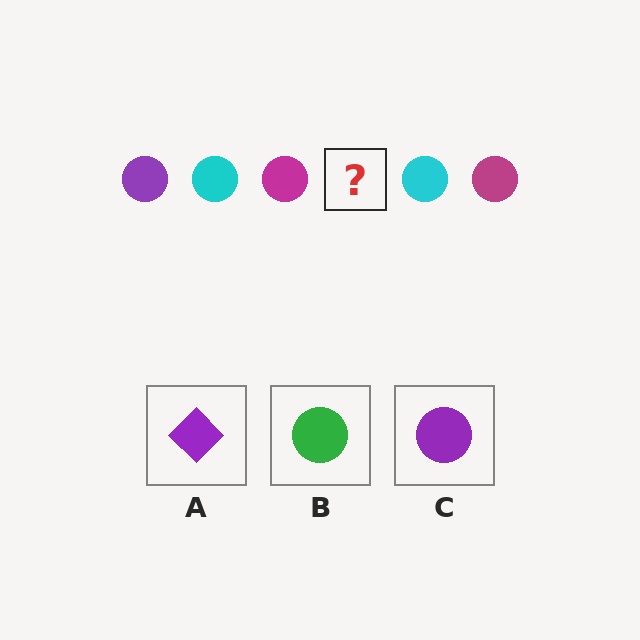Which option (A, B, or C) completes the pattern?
C.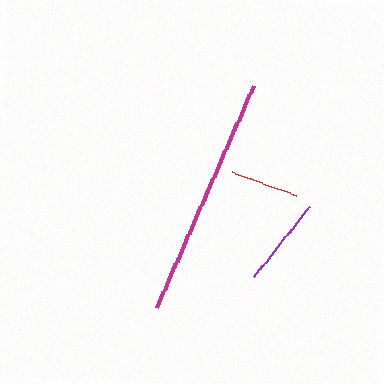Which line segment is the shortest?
The red line is the shortest at approximately 68 pixels.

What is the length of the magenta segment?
The magenta segment is approximately 242 pixels long.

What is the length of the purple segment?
The purple segment is approximately 90 pixels long.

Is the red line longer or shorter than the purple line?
The purple line is longer than the red line.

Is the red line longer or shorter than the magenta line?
The magenta line is longer than the red line.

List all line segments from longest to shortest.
From longest to shortest: magenta, purple, red.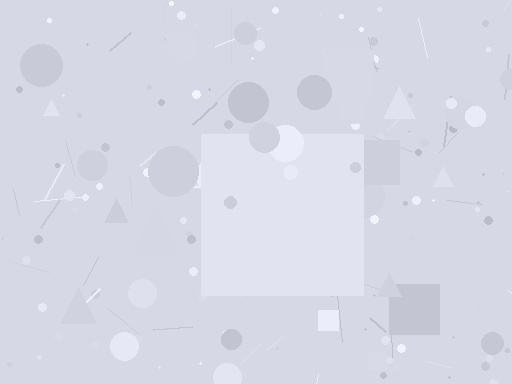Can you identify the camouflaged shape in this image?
The camouflaged shape is a square.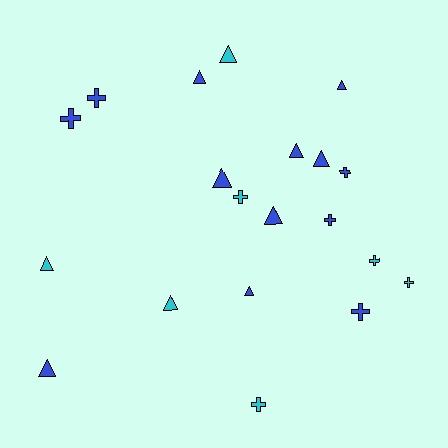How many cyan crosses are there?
There are 4 cyan crosses.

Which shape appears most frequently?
Triangle, with 11 objects.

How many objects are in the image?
There are 20 objects.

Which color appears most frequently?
Blue, with 13 objects.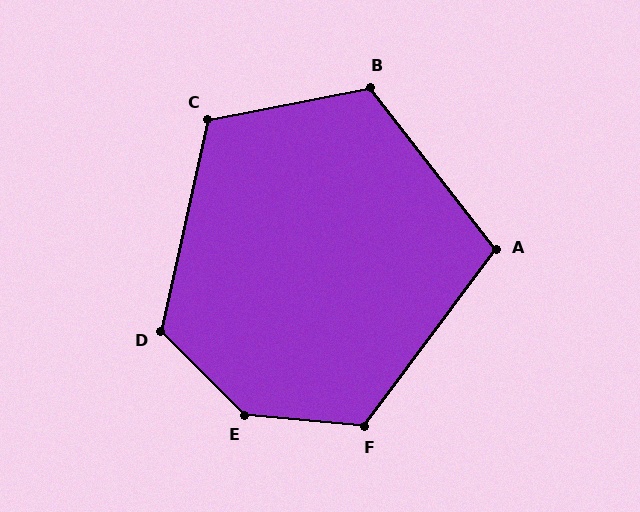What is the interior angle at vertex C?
Approximately 114 degrees (obtuse).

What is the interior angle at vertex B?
Approximately 116 degrees (obtuse).